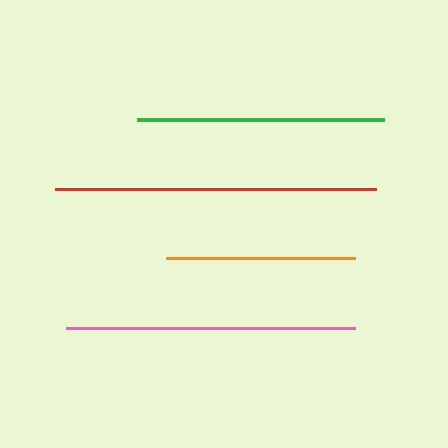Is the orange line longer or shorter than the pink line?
The pink line is longer than the orange line.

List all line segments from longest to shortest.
From longest to shortest: red, pink, green, orange.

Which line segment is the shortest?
The orange line is the shortest at approximately 189 pixels.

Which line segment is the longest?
The red line is the longest at approximately 321 pixels.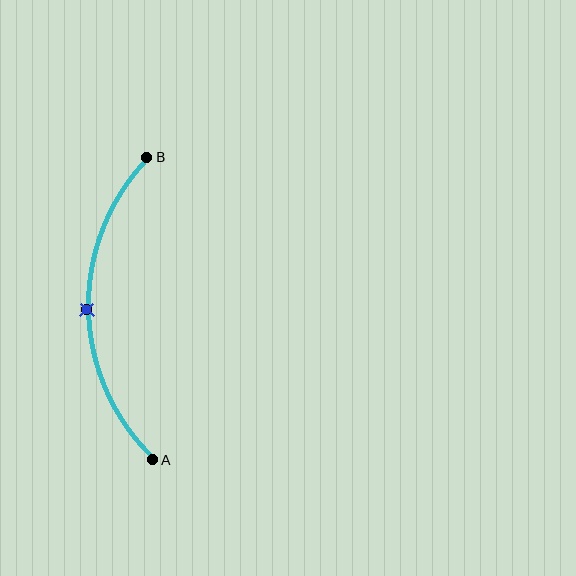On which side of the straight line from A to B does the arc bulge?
The arc bulges to the left of the straight line connecting A and B.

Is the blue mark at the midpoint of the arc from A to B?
Yes. The blue mark lies on the arc at equal arc-length from both A and B — it is the arc midpoint.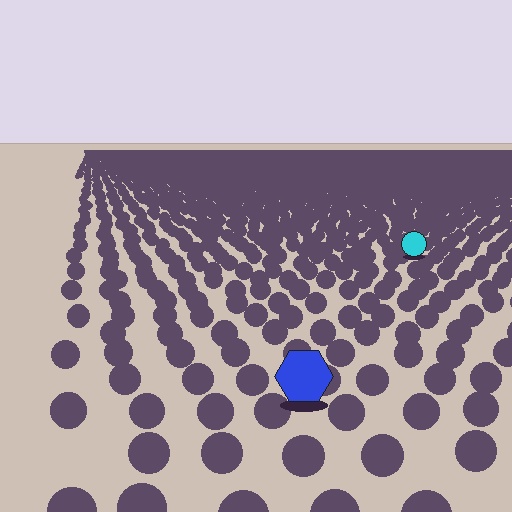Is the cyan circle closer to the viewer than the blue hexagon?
No. The blue hexagon is closer — you can tell from the texture gradient: the ground texture is coarser near it.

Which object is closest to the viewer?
The blue hexagon is closest. The texture marks near it are larger and more spread out.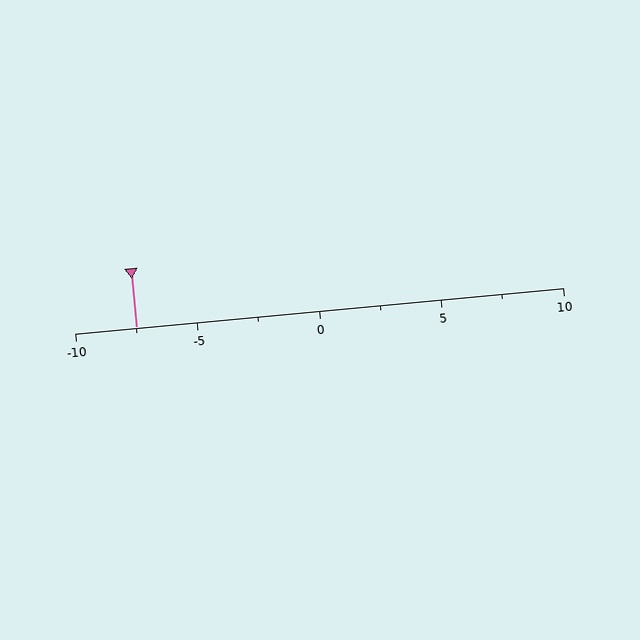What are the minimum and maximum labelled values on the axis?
The axis runs from -10 to 10.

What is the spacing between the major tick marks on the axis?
The major ticks are spaced 5 apart.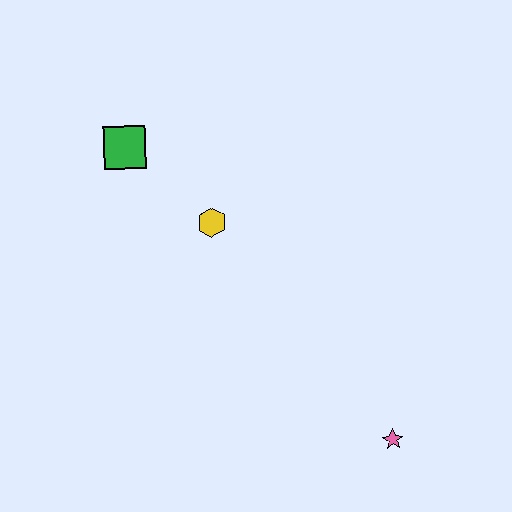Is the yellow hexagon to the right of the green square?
Yes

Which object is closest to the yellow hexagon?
The green square is closest to the yellow hexagon.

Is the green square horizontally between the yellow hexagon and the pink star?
No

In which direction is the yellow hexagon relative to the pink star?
The yellow hexagon is above the pink star.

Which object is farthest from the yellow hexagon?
The pink star is farthest from the yellow hexagon.